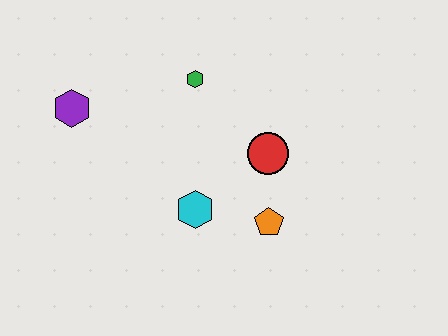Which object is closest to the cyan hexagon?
The orange pentagon is closest to the cyan hexagon.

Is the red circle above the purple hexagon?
No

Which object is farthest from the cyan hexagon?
The purple hexagon is farthest from the cyan hexagon.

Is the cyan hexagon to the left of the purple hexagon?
No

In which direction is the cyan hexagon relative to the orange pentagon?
The cyan hexagon is to the left of the orange pentagon.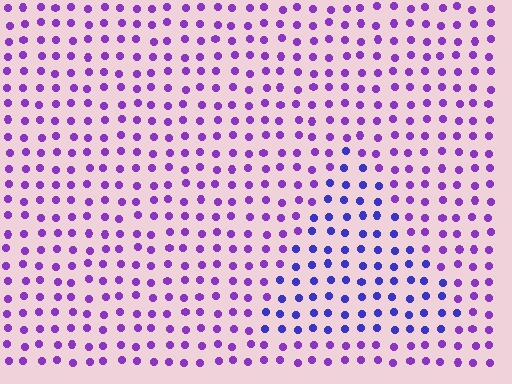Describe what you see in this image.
The image is filled with small purple elements in a uniform arrangement. A triangle-shaped region is visible where the elements are tinted to a slightly different hue, forming a subtle color boundary.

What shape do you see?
I see a triangle.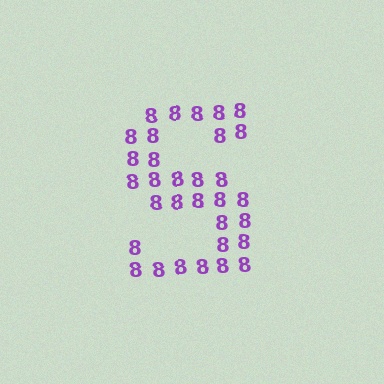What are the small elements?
The small elements are digit 8's.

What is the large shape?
The large shape is the letter S.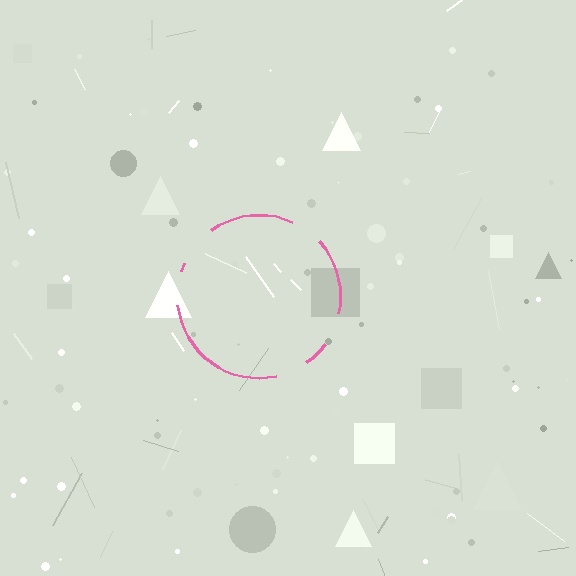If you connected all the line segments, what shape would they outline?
They would outline a circle.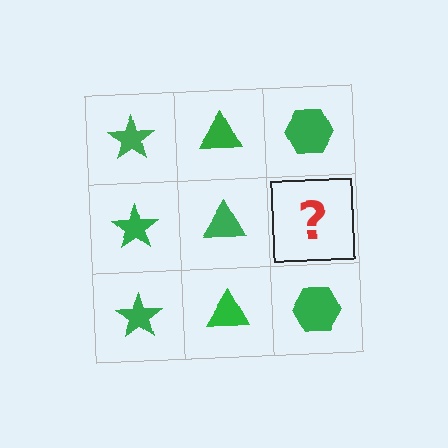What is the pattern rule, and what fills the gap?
The rule is that each column has a consistent shape. The gap should be filled with a green hexagon.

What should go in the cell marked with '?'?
The missing cell should contain a green hexagon.